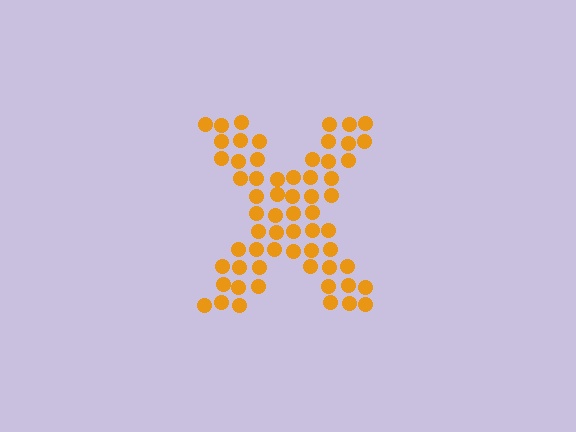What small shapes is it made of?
It is made of small circles.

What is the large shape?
The large shape is the letter X.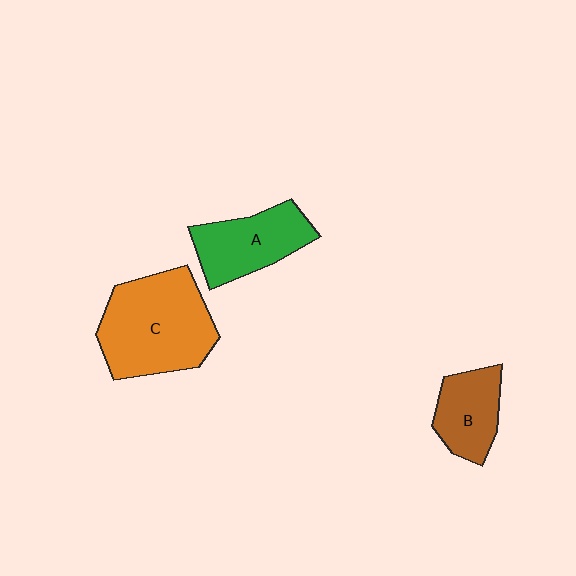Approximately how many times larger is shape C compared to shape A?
Approximately 1.6 times.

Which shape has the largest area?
Shape C (orange).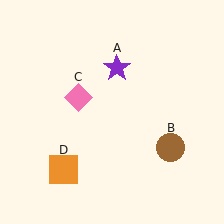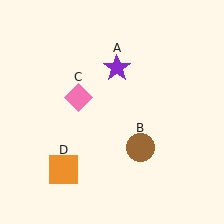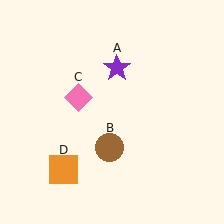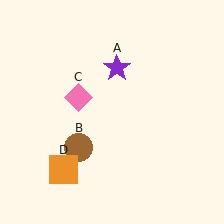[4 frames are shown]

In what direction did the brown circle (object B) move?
The brown circle (object B) moved left.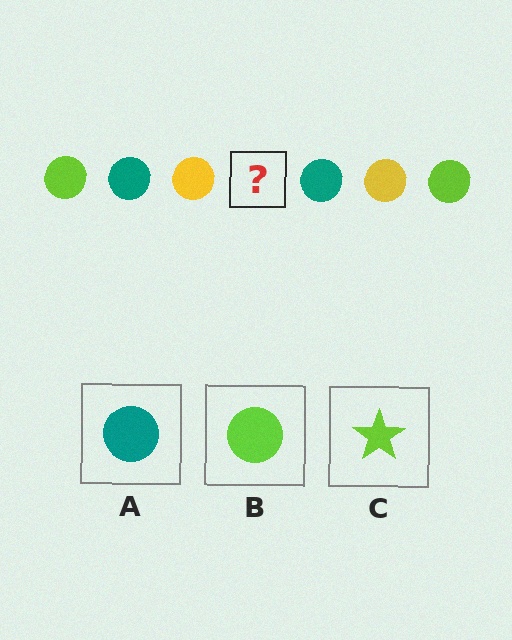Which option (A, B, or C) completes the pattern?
B.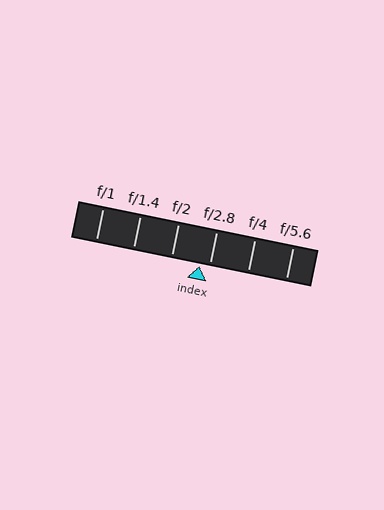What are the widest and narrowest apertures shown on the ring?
The widest aperture shown is f/1 and the narrowest is f/5.6.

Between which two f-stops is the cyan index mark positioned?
The index mark is between f/2 and f/2.8.